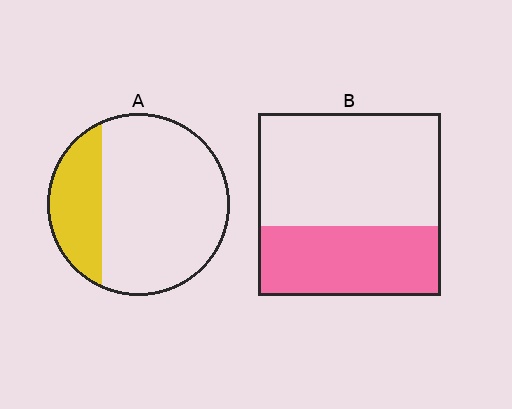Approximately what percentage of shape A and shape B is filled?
A is approximately 25% and B is approximately 40%.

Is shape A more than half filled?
No.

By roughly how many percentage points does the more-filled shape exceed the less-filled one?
By roughly 15 percentage points (B over A).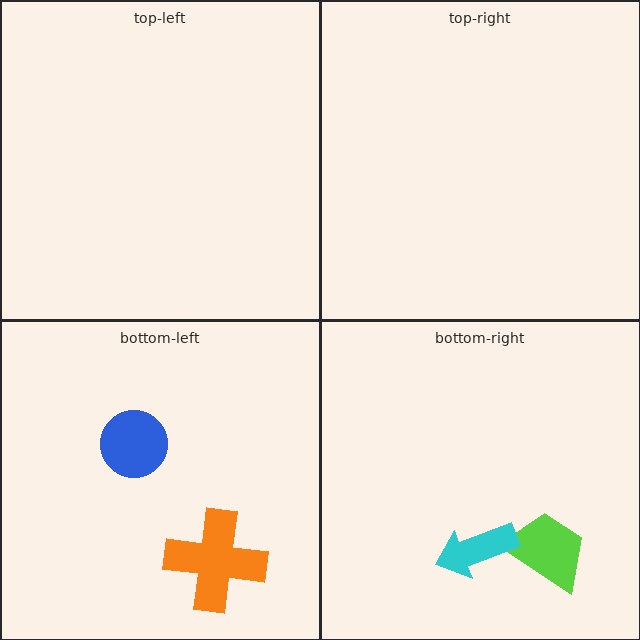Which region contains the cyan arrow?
The bottom-right region.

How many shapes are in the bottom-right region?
2.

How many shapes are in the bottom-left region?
2.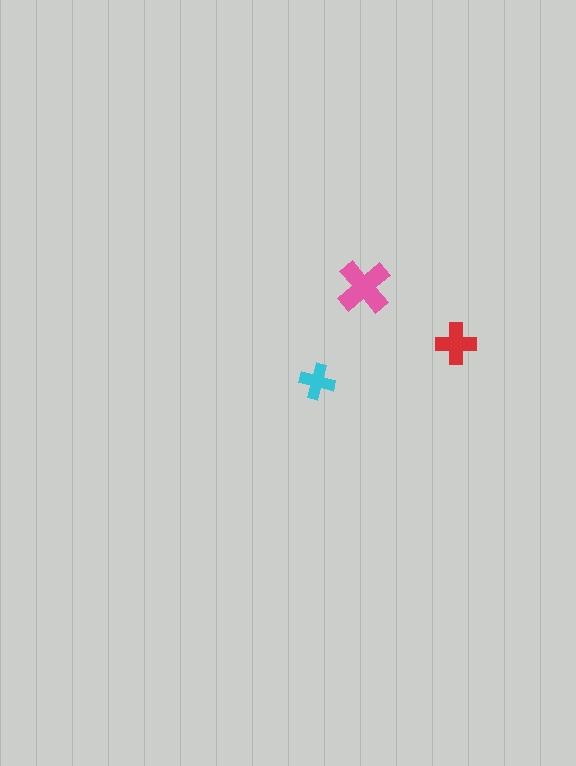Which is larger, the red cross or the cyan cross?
The red one.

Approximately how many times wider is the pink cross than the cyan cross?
About 1.5 times wider.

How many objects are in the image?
There are 3 objects in the image.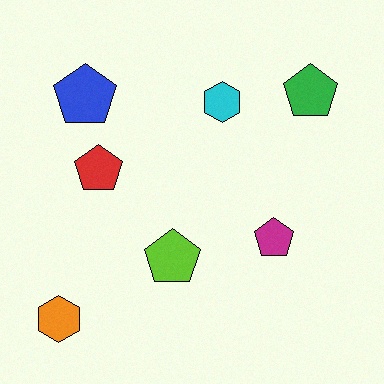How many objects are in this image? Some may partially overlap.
There are 7 objects.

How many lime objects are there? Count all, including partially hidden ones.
There is 1 lime object.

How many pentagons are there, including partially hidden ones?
There are 5 pentagons.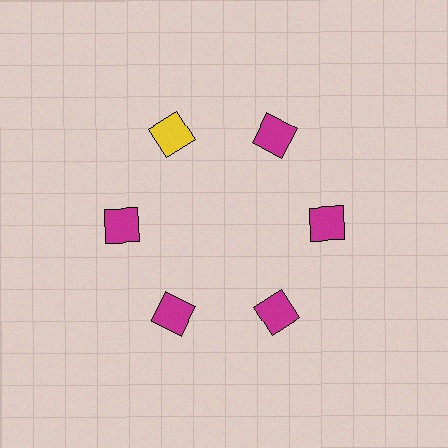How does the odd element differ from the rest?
It has a different color: yellow instead of magenta.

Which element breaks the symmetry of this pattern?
The yellow square at roughly the 11 o'clock position breaks the symmetry. All other shapes are magenta squares.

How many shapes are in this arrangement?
There are 6 shapes arranged in a ring pattern.